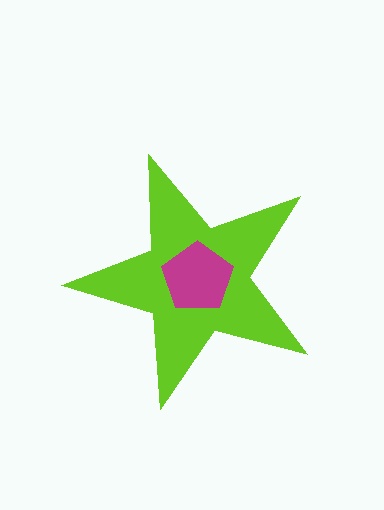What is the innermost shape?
The magenta pentagon.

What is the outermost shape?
The lime star.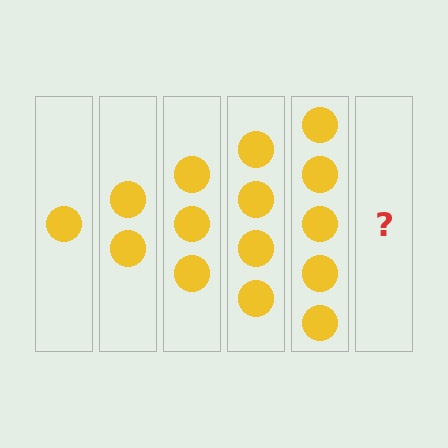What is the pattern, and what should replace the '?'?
The pattern is that each step adds one more circle. The '?' should be 6 circles.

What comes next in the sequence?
The next element should be 6 circles.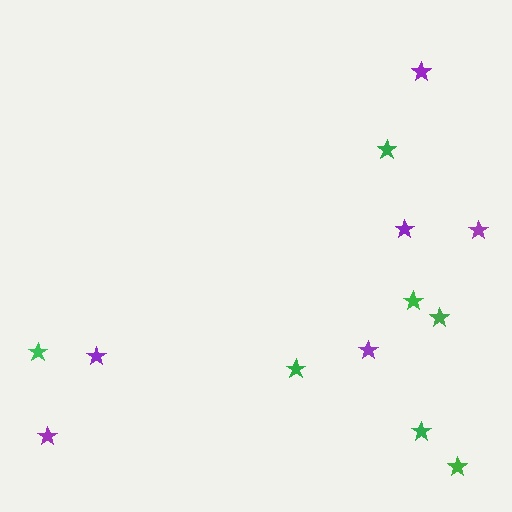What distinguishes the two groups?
There are 2 groups: one group of purple stars (6) and one group of green stars (7).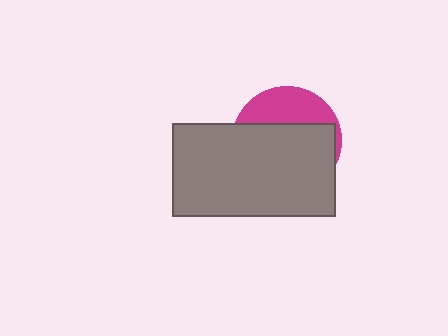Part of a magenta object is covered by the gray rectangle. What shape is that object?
It is a circle.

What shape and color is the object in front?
The object in front is a gray rectangle.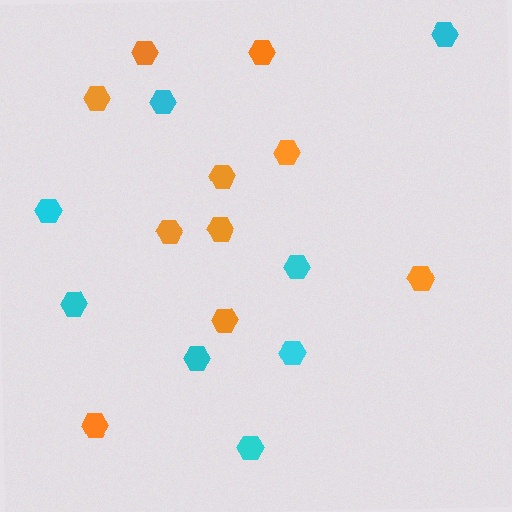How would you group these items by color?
There are 2 groups: one group of orange hexagons (10) and one group of cyan hexagons (8).